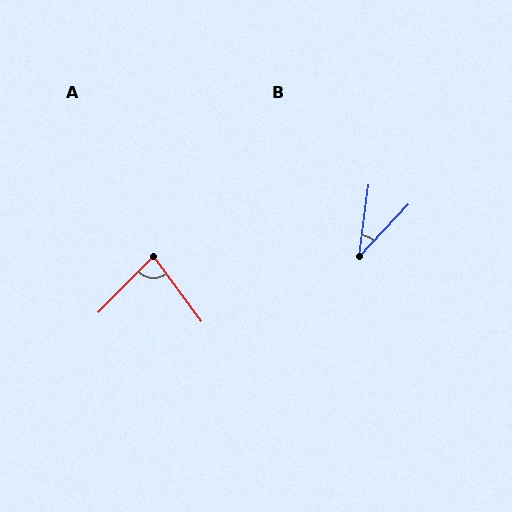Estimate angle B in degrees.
Approximately 36 degrees.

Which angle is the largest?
A, at approximately 81 degrees.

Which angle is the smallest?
B, at approximately 36 degrees.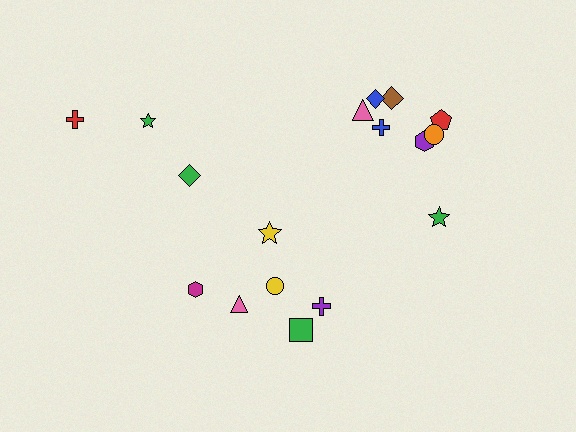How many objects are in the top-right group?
There are 8 objects.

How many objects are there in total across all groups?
There are 17 objects.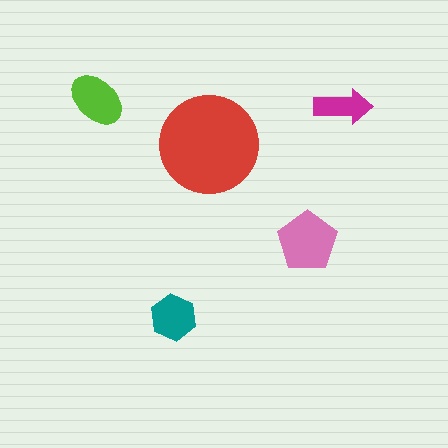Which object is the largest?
The red circle.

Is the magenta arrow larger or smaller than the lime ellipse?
Smaller.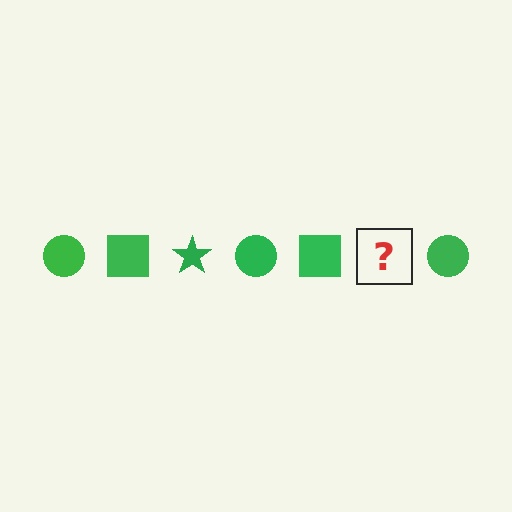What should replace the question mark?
The question mark should be replaced with a green star.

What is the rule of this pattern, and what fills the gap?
The rule is that the pattern cycles through circle, square, star shapes in green. The gap should be filled with a green star.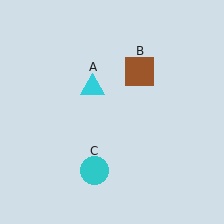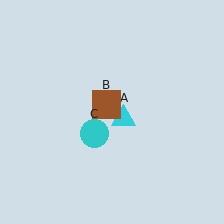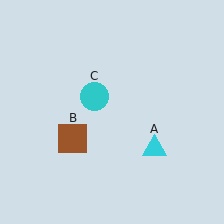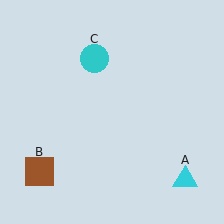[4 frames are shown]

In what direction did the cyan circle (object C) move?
The cyan circle (object C) moved up.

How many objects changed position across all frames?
3 objects changed position: cyan triangle (object A), brown square (object B), cyan circle (object C).